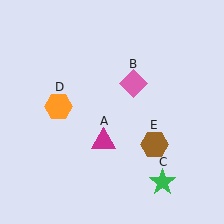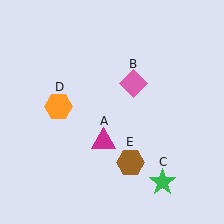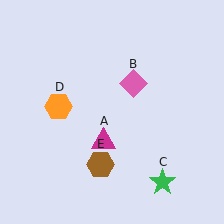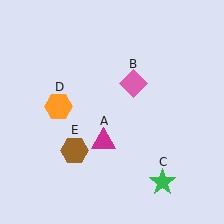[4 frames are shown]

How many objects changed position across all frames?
1 object changed position: brown hexagon (object E).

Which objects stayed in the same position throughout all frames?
Magenta triangle (object A) and pink diamond (object B) and green star (object C) and orange hexagon (object D) remained stationary.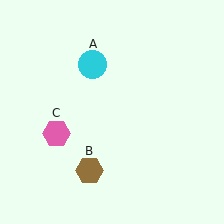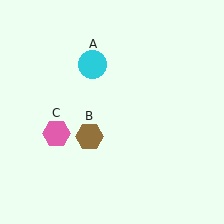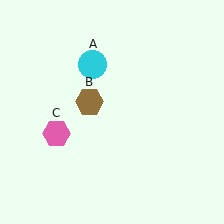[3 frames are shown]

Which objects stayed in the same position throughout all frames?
Cyan circle (object A) and pink hexagon (object C) remained stationary.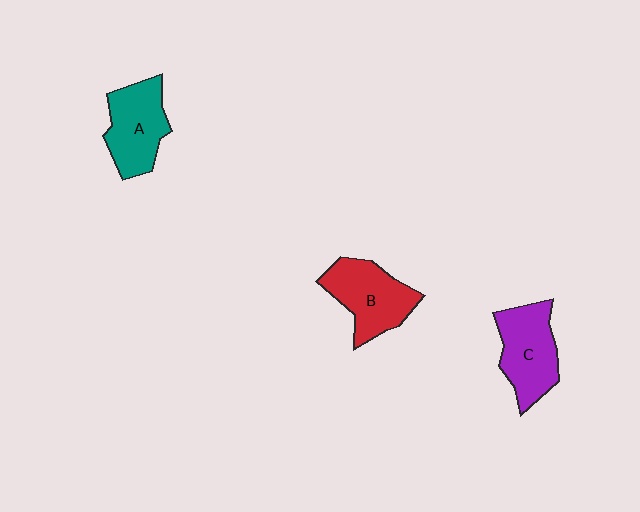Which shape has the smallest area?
Shape A (teal).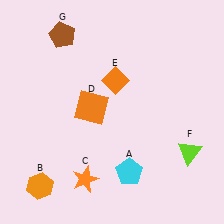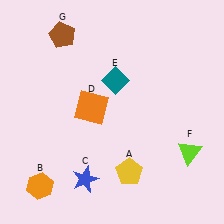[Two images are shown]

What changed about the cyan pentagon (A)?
In Image 1, A is cyan. In Image 2, it changed to yellow.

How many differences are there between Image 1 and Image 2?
There are 3 differences between the two images.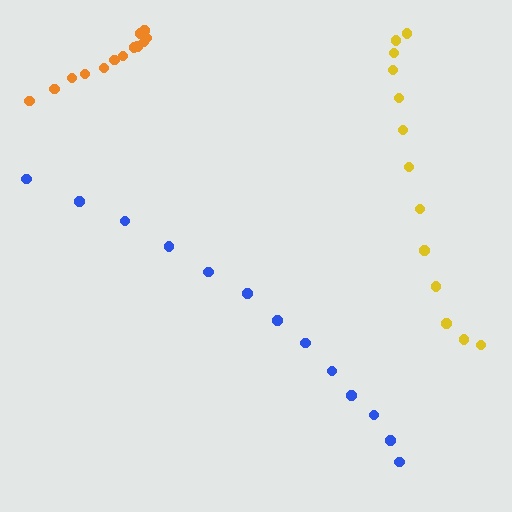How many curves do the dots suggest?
There are 3 distinct paths.